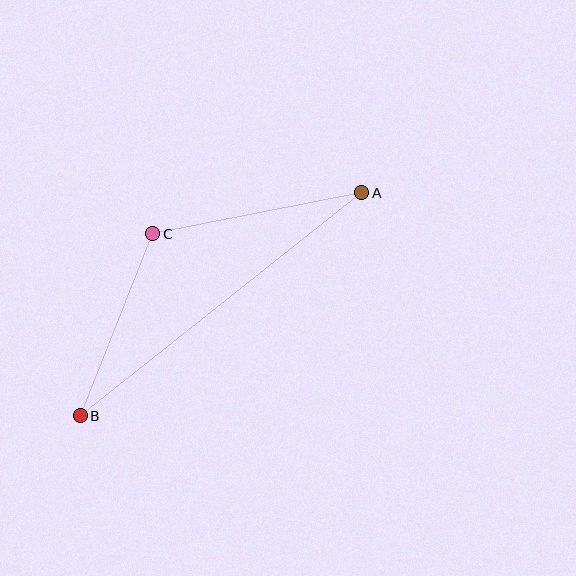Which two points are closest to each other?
Points B and C are closest to each other.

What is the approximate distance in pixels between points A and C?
The distance between A and C is approximately 213 pixels.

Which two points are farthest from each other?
Points A and B are farthest from each other.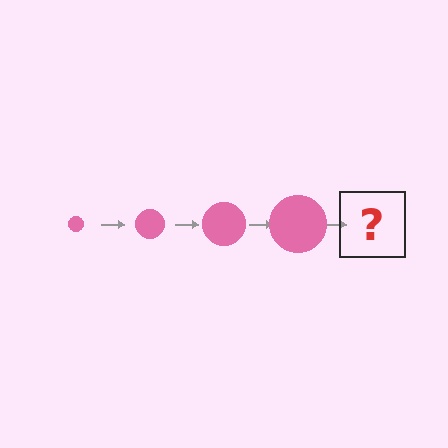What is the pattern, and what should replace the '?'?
The pattern is that the circle gets progressively larger each step. The '?' should be a pink circle, larger than the previous one.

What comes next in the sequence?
The next element should be a pink circle, larger than the previous one.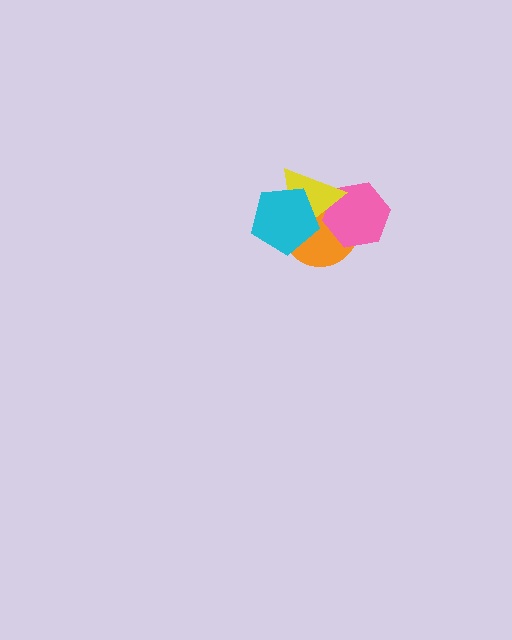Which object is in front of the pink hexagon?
The yellow triangle is in front of the pink hexagon.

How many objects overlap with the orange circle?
3 objects overlap with the orange circle.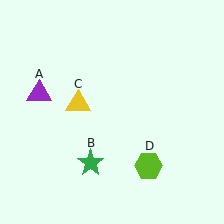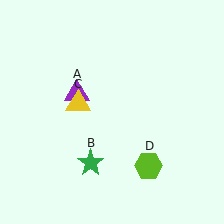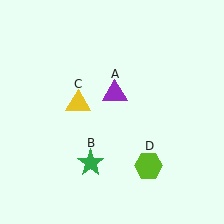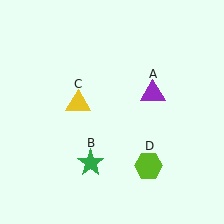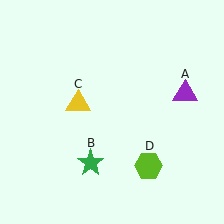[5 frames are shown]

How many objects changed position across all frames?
1 object changed position: purple triangle (object A).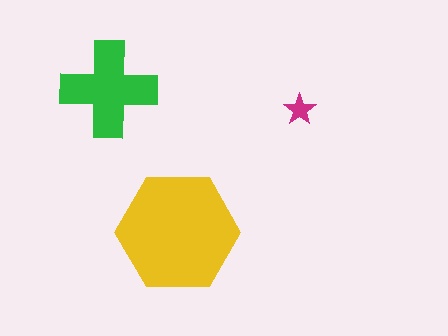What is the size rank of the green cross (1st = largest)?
2nd.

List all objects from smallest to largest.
The magenta star, the green cross, the yellow hexagon.